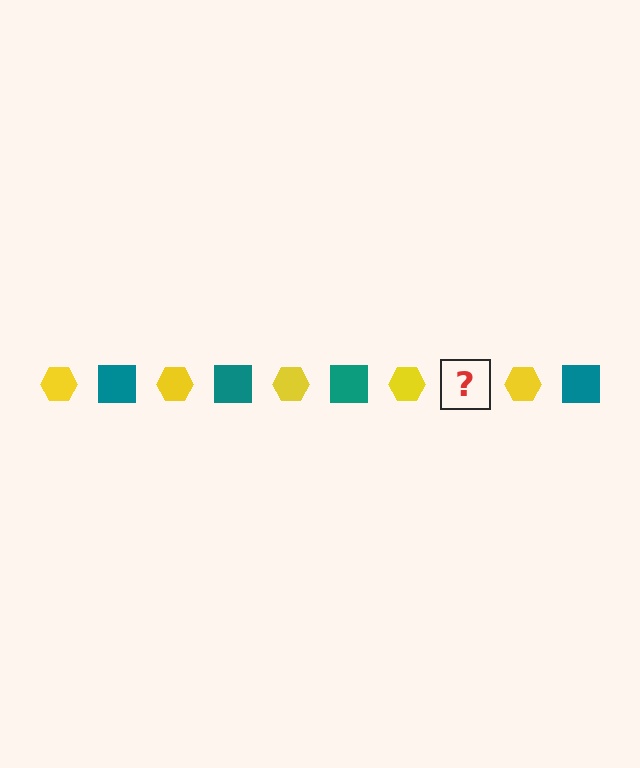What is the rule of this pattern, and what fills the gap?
The rule is that the pattern alternates between yellow hexagon and teal square. The gap should be filled with a teal square.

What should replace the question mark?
The question mark should be replaced with a teal square.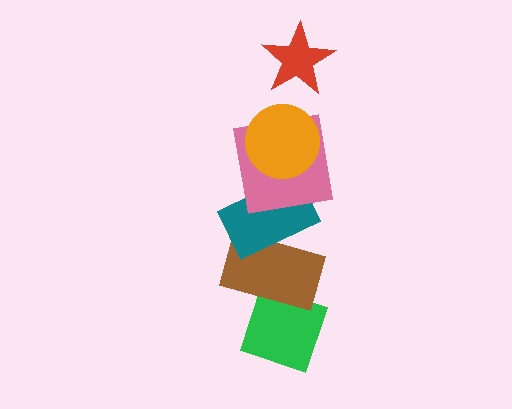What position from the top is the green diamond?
The green diamond is 6th from the top.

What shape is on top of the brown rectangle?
The teal rectangle is on top of the brown rectangle.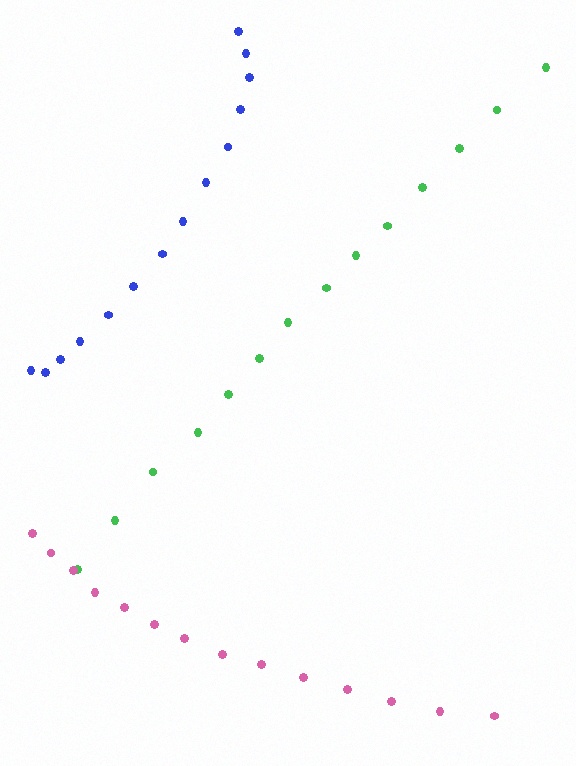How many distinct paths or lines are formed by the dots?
There are 3 distinct paths.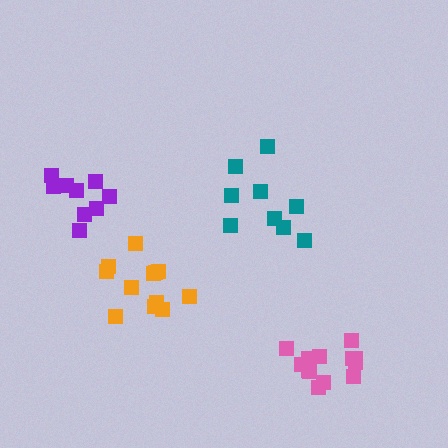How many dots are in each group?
Group 1: 9 dots, Group 2: 14 dots, Group 3: 12 dots, Group 4: 9 dots (44 total).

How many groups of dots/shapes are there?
There are 4 groups.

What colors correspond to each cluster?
The clusters are colored: teal, pink, orange, purple.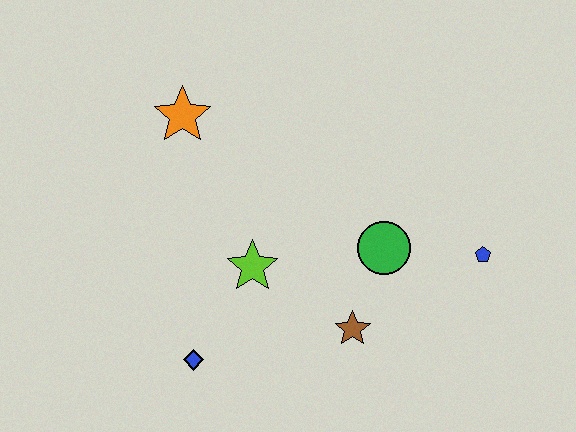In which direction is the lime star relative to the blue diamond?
The lime star is above the blue diamond.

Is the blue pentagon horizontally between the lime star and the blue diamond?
No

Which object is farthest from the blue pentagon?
The orange star is farthest from the blue pentagon.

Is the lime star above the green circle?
No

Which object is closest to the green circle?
The brown star is closest to the green circle.